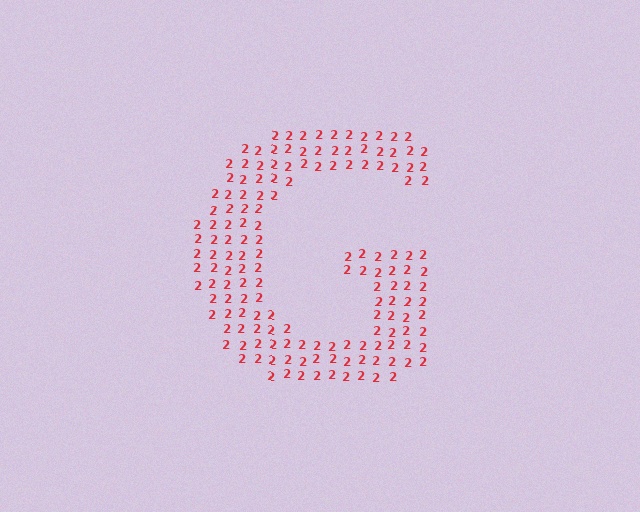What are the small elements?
The small elements are digit 2's.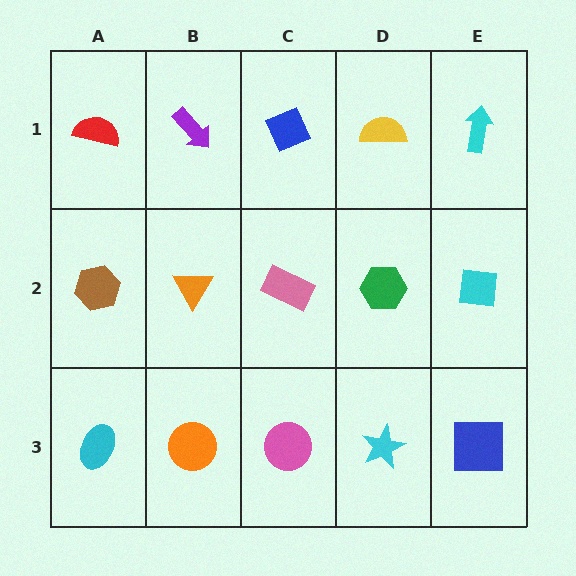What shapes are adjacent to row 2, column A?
A red semicircle (row 1, column A), a cyan ellipse (row 3, column A), an orange triangle (row 2, column B).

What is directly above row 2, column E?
A cyan arrow.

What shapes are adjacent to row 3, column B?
An orange triangle (row 2, column B), a cyan ellipse (row 3, column A), a pink circle (row 3, column C).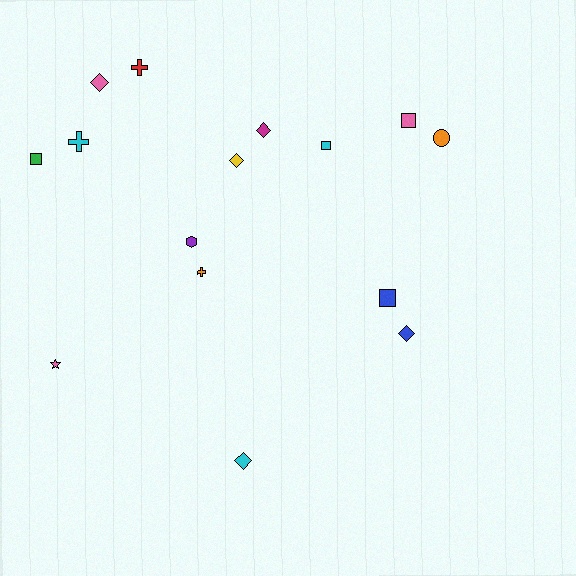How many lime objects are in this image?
There are no lime objects.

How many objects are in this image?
There are 15 objects.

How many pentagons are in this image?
There are no pentagons.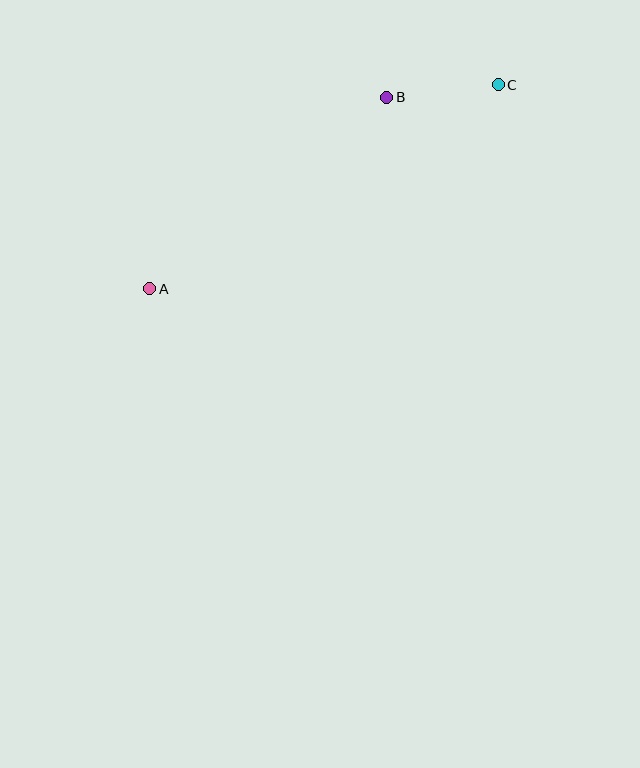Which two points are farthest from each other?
Points A and C are farthest from each other.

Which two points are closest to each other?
Points B and C are closest to each other.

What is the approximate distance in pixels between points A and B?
The distance between A and B is approximately 305 pixels.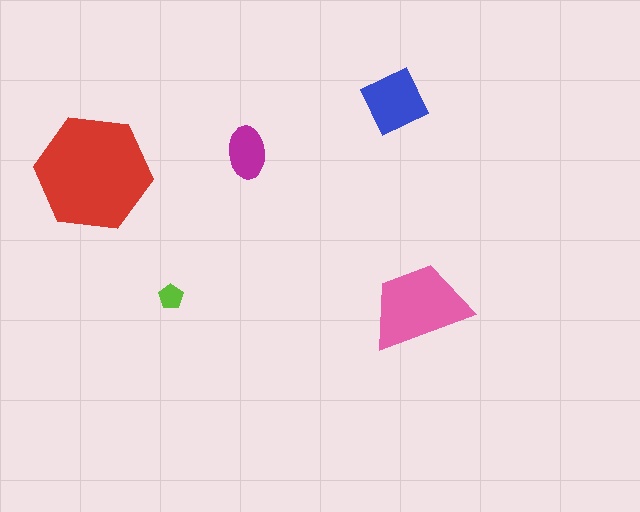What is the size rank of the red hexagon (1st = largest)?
1st.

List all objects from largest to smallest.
The red hexagon, the pink trapezoid, the blue square, the magenta ellipse, the lime pentagon.